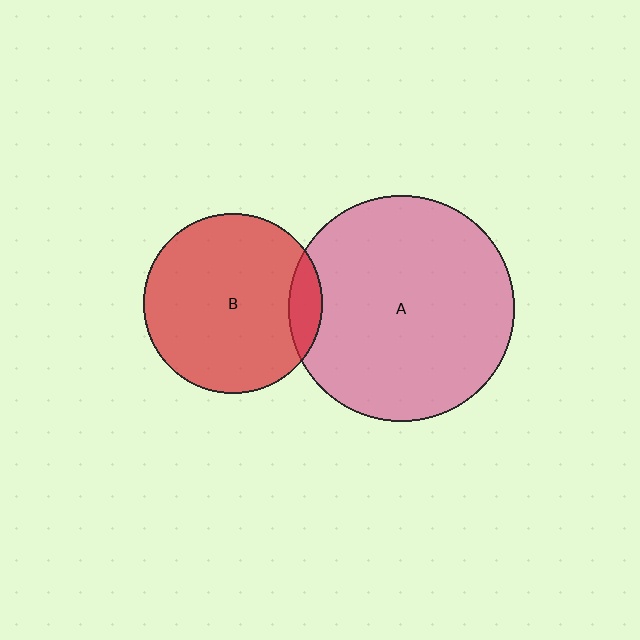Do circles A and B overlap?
Yes.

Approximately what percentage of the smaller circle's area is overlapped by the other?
Approximately 10%.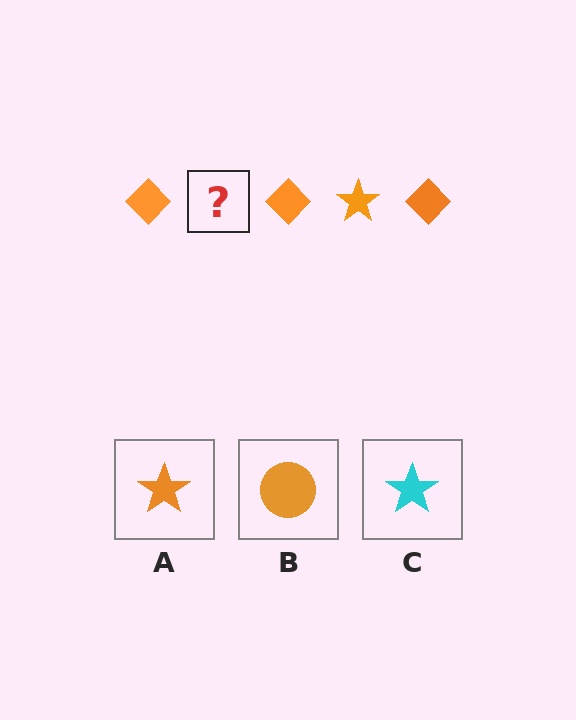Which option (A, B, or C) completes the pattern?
A.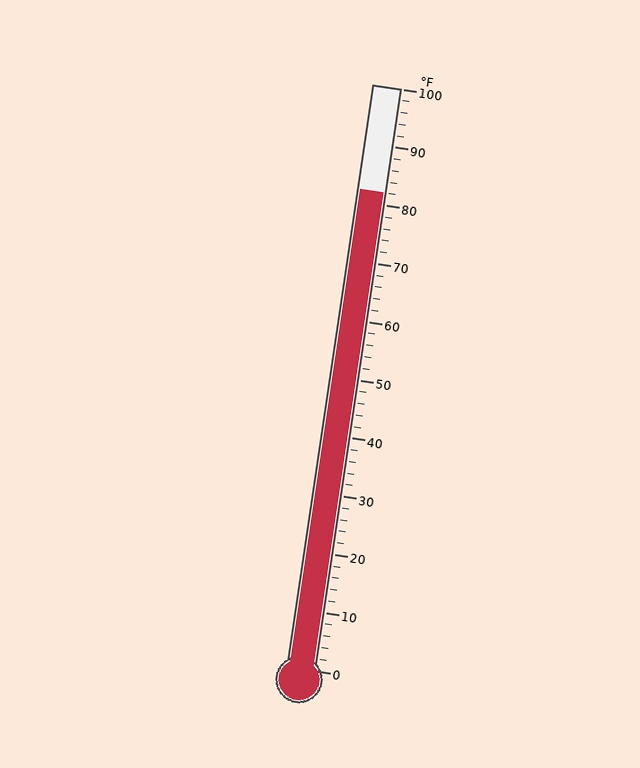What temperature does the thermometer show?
The thermometer shows approximately 82°F.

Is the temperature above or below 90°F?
The temperature is below 90°F.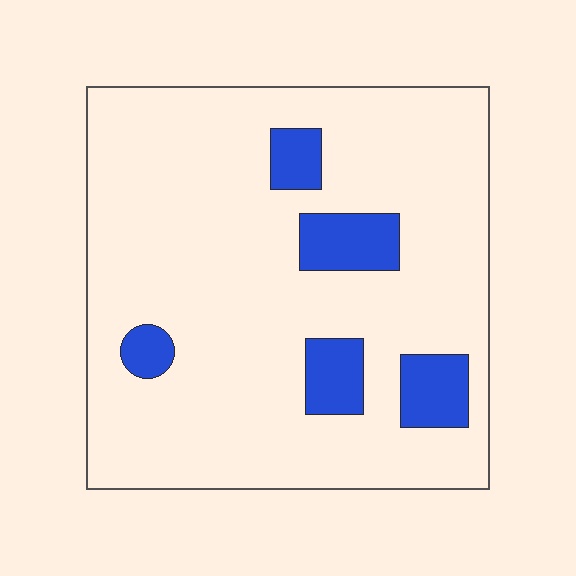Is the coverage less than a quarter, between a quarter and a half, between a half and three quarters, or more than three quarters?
Less than a quarter.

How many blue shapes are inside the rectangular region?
5.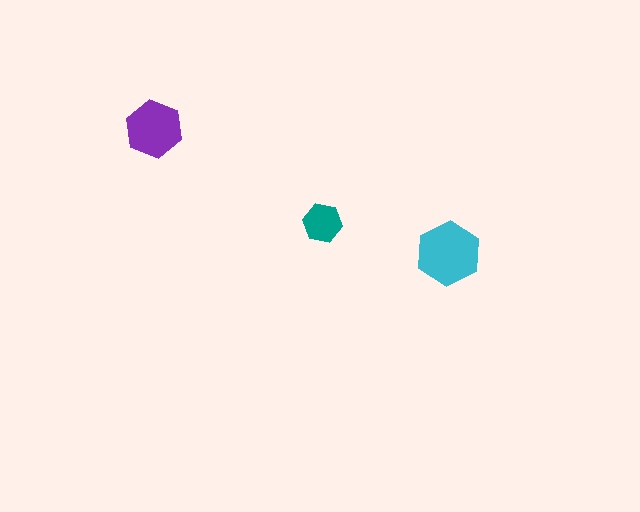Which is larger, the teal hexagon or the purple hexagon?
The purple one.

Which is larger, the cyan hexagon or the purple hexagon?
The cyan one.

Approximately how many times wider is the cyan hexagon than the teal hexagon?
About 1.5 times wider.